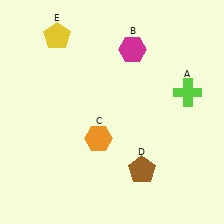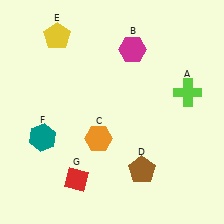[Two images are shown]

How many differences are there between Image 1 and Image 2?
There are 2 differences between the two images.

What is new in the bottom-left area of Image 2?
A red diamond (G) was added in the bottom-left area of Image 2.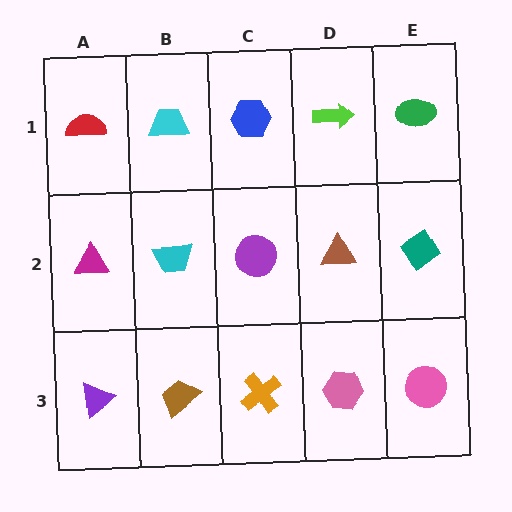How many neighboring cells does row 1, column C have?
3.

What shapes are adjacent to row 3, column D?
A brown triangle (row 2, column D), an orange cross (row 3, column C), a pink circle (row 3, column E).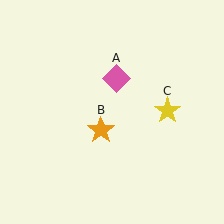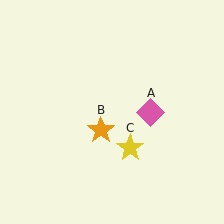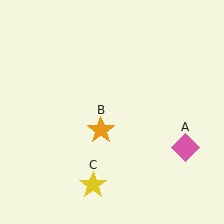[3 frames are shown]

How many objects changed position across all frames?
2 objects changed position: pink diamond (object A), yellow star (object C).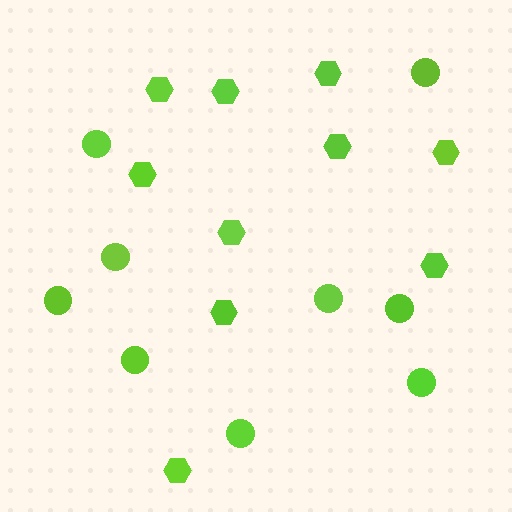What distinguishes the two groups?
There are 2 groups: one group of hexagons (10) and one group of circles (9).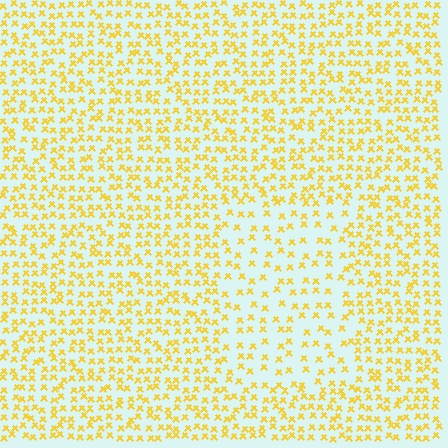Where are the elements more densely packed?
The elements are more densely packed outside the rectangle boundary.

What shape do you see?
I see a rectangle.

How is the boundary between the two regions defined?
The boundary is defined by a change in element density (approximately 1.8x ratio). All elements are the same color, size, and shape.